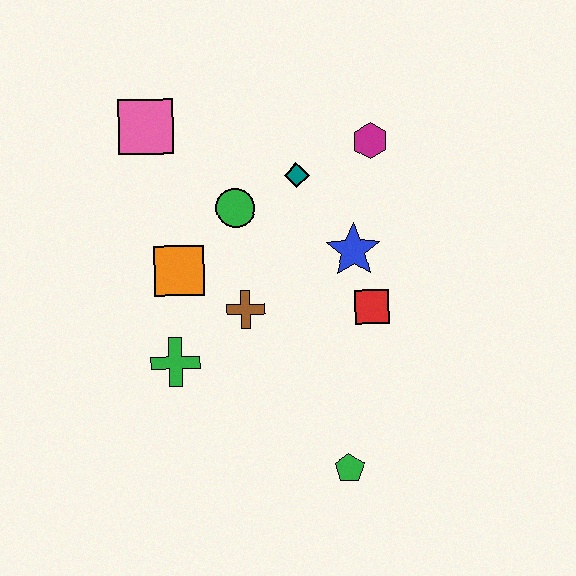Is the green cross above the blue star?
No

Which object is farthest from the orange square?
The green pentagon is farthest from the orange square.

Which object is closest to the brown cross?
The orange square is closest to the brown cross.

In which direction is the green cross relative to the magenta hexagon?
The green cross is below the magenta hexagon.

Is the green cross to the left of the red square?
Yes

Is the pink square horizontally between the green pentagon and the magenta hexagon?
No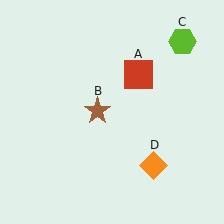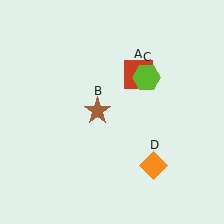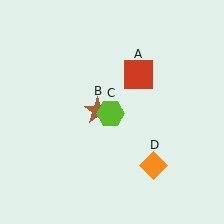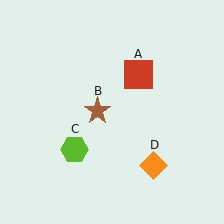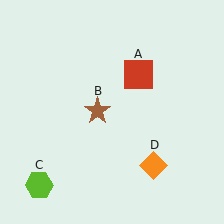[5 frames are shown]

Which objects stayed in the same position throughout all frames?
Red square (object A) and brown star (object B) and orange diamond (object D) remained stationary.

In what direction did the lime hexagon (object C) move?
The lime hexagon (object C) moved down and to the left.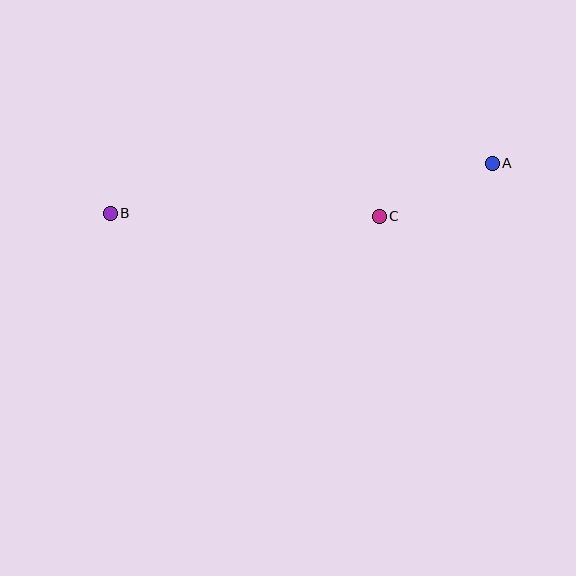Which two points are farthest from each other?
Points A and B are farthest from each other.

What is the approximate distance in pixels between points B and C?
The distance between B and C is approximately 269 pixels.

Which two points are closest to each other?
Points A and C are closest to each other.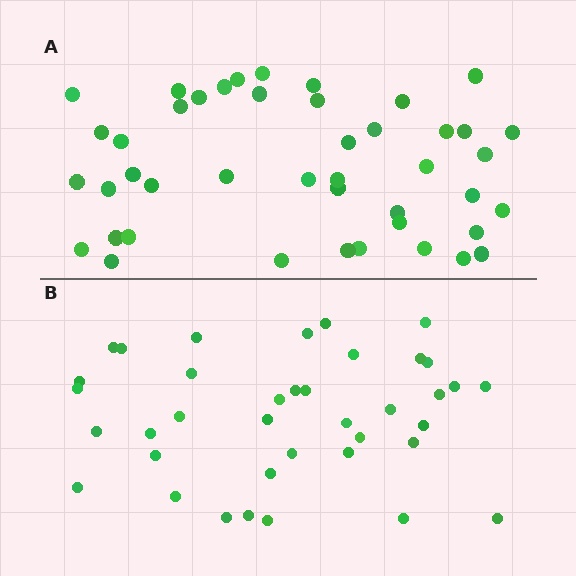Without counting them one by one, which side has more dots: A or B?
Region A (the top region) has more dots.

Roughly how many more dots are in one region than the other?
Region A has about 6 more dots than region B.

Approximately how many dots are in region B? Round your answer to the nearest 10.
About 40 dots. (The exact count is 38, which rounds to 40.)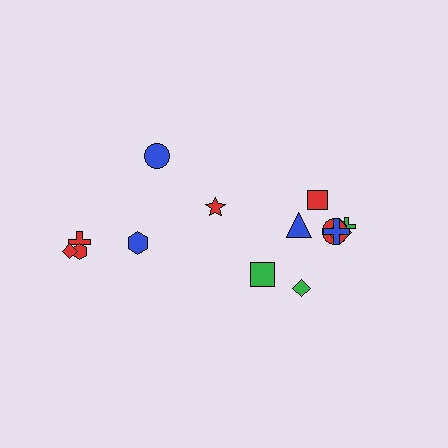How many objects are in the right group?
There are 8 objects.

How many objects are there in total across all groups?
There are 14 objects.